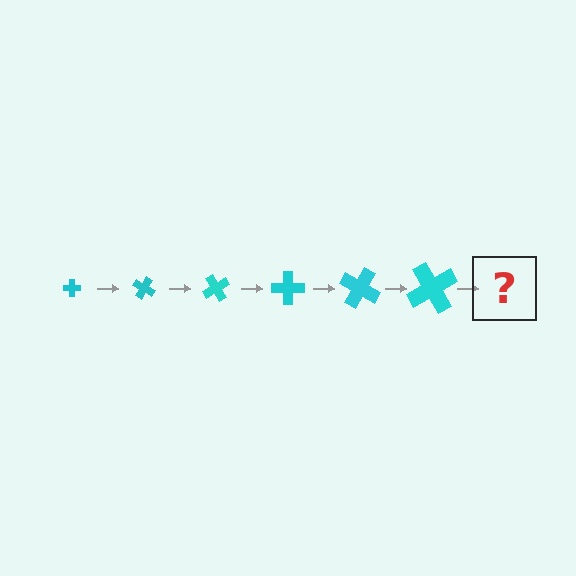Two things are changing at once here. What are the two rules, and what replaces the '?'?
The two rules are that the cross grows larger each step and it rotates 30 degrees each step. The '?' should be a cross, larger than the previous one and rotated 180 degrees from the start.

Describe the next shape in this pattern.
It should be a cross, larger than the previous one and rotated 180 degrees from the start.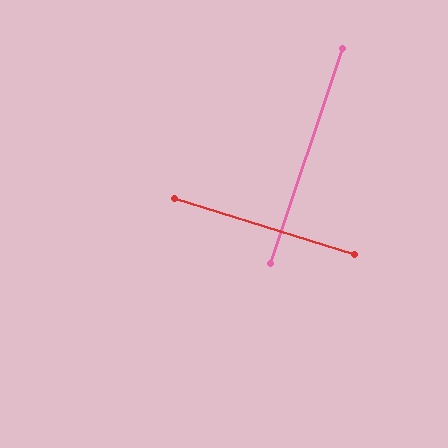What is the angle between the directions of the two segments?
Approximately 89 degrees.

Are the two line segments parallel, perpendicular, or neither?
Perpendicular — they meet at approximately 89°.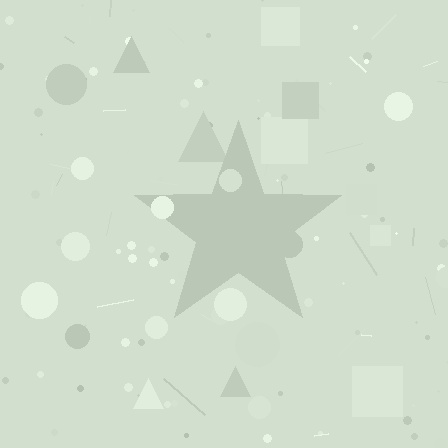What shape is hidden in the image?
A star is hidden in the image.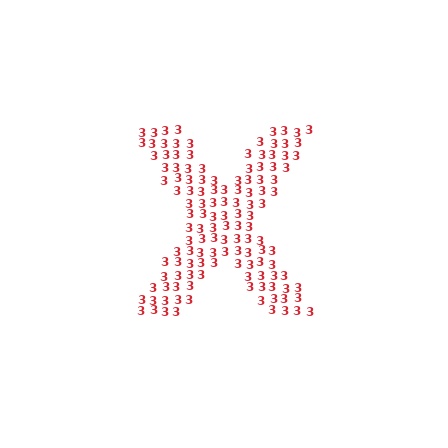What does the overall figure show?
The overall figure shows the letter X.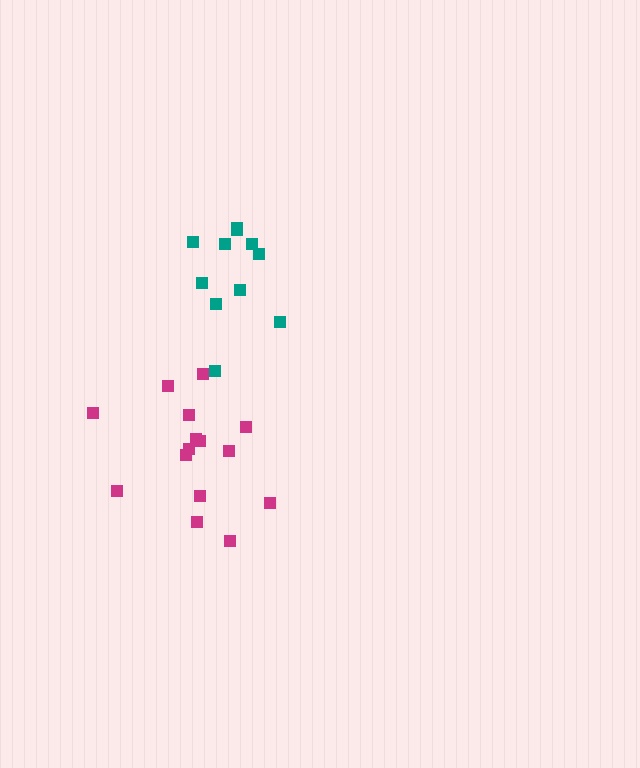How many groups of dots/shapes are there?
There are 2 groups.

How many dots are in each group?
Group 1: 11 dots, Group 2: 15 dots (26 total).